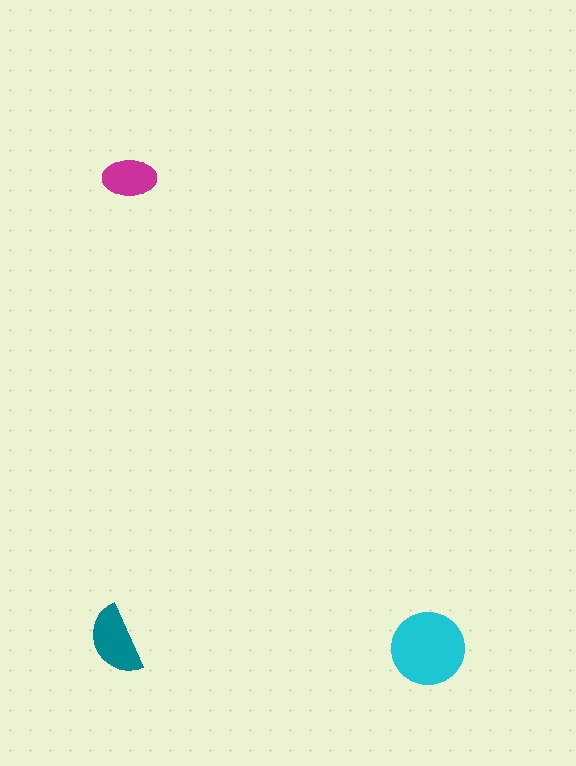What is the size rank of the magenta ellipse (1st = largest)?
3rd.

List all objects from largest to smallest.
The cyan circle, the teal semicircle, the magenta ellipse.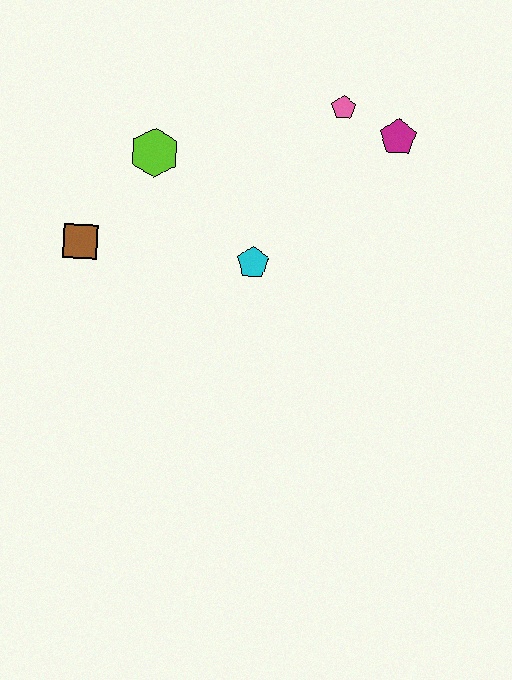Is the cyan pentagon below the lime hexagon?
Yes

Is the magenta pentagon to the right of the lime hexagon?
Yes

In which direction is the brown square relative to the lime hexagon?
The brown square is below the lime hexagon.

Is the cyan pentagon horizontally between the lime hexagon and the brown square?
No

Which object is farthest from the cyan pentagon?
The magenta pentagon is farthest from the cyan pentagon.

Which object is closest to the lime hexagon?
The brown square is closest to the lime hexagon.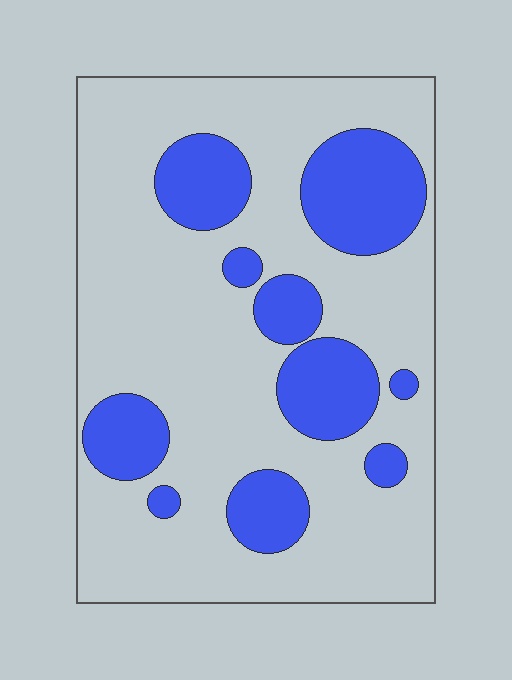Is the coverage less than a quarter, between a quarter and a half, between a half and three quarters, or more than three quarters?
Between a quarter and a half.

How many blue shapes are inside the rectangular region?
10.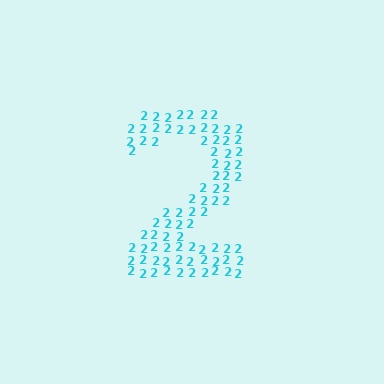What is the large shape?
The large shape is the digit 2.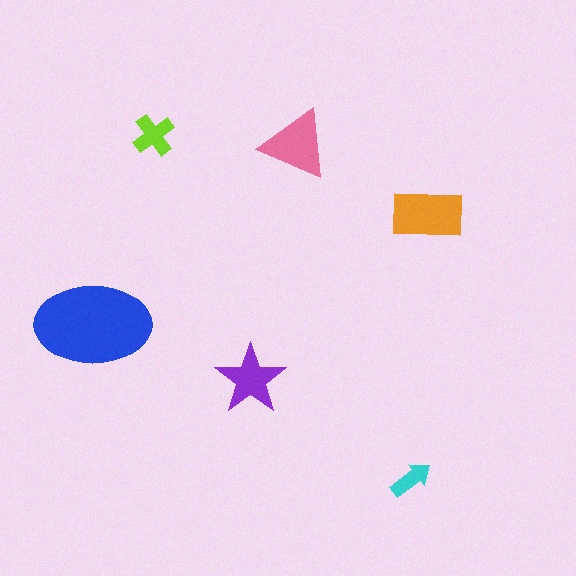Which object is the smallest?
The cyan arrow.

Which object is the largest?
The blue ellipse.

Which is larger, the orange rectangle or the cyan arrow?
The orange rectangle.